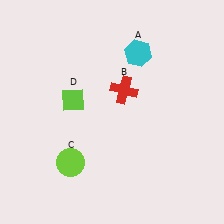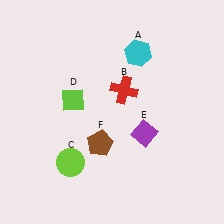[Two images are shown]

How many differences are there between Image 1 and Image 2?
There are 2 differences between the two images.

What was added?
A purple diamond (E), a brown pentagon (F) were added in Image 2.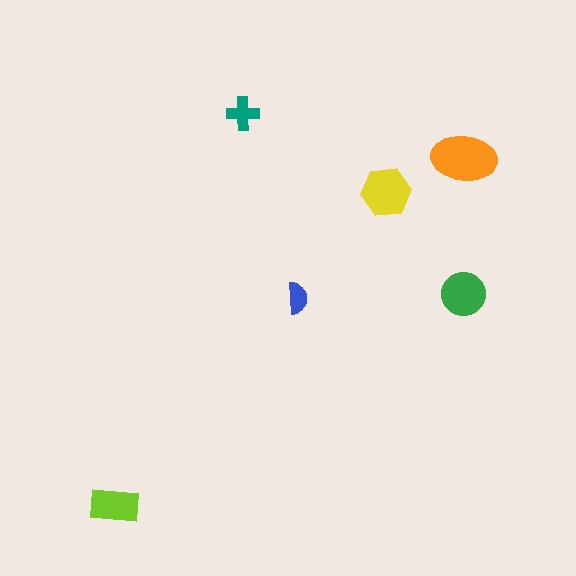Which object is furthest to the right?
The orange ellipse is rightmost.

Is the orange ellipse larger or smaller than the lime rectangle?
Larger.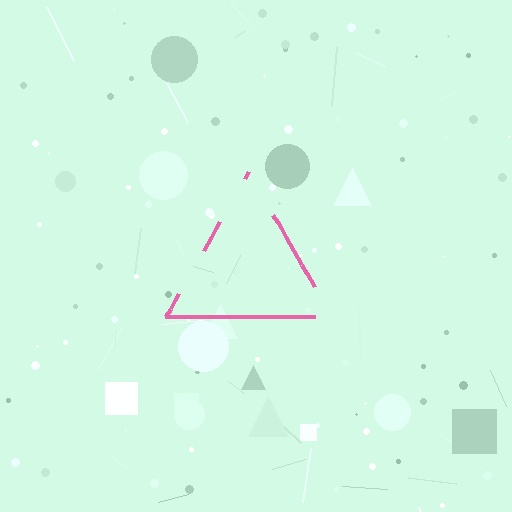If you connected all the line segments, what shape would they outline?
They would outline a triangle.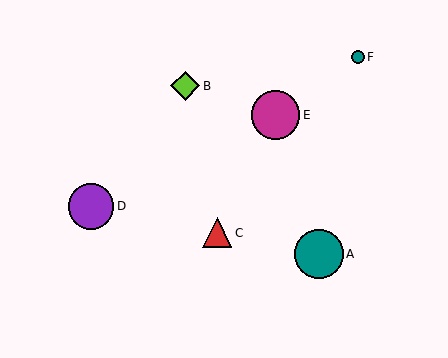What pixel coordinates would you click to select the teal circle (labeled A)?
Click at (319, 254) to select the teal circle A.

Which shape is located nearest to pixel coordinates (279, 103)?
The magenta circle (labeled E) at (276, 115) is nearest to that location.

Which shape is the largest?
The teal circle (labeled A) is the largest.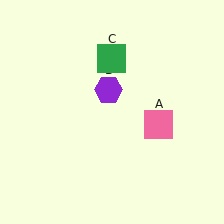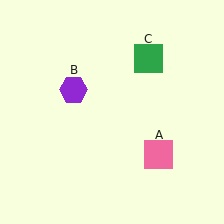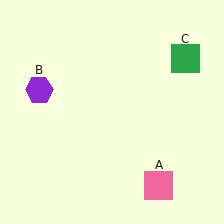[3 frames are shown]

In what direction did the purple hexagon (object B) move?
The purple hexagon (object B) moved left.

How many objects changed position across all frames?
3 objects changed position: pink square (object A), purple hexagon (object B), green square (object C).